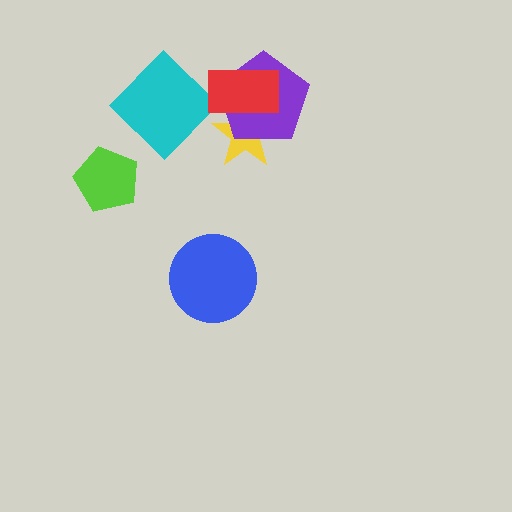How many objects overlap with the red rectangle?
2 objects overlap with the red rectangle.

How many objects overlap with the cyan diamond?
0 objects overlap with the cyan diamond.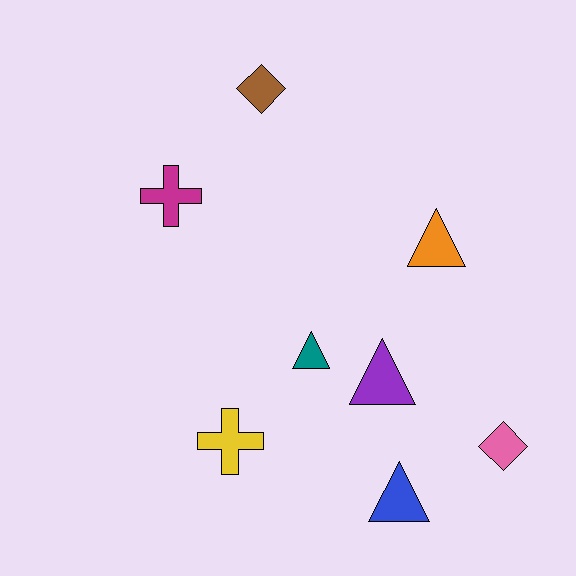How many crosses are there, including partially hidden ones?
There are 2 crosses.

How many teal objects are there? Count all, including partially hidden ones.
There is 1 teal object.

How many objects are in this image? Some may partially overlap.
There are 8 objects.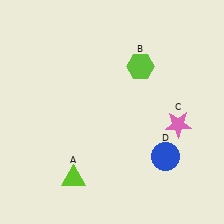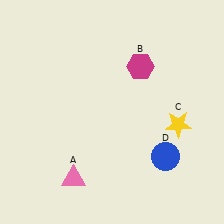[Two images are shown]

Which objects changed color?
A changed from lime to pink. B changed from lime to magenta. C changed from pink to yellow.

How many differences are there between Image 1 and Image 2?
There are 3 differences between the two images.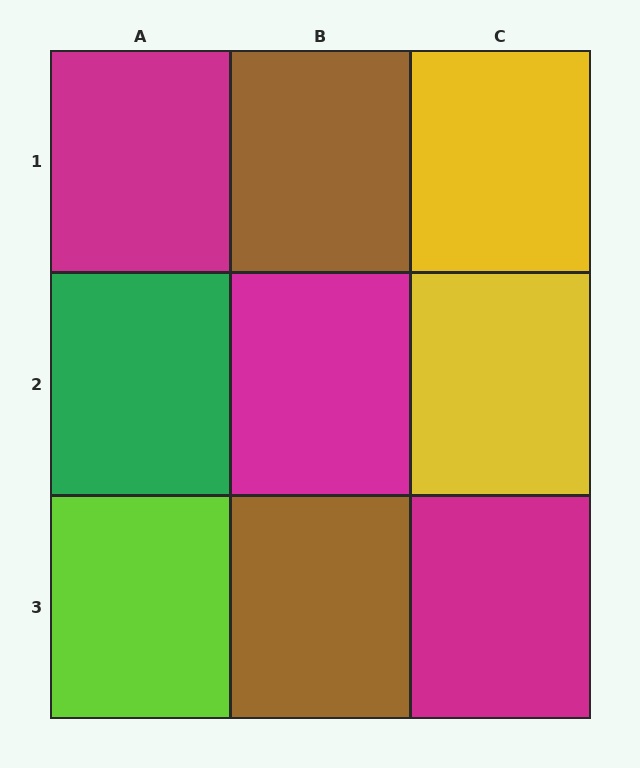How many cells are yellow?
2 cells are yellow.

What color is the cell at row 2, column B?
Magenta.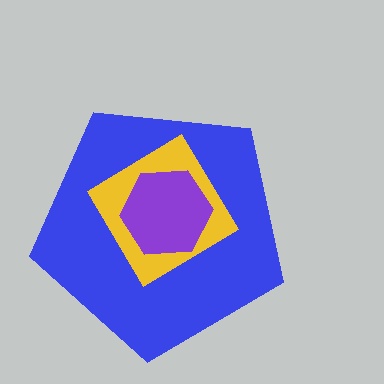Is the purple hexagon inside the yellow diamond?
Yes.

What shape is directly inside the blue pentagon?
The yellow diamond.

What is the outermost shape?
The blue pentagon.